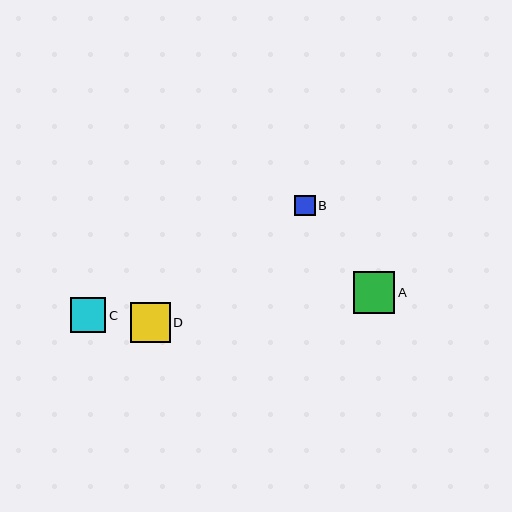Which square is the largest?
Square A is the largest with a size of approximately 42 pixels.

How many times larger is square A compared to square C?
Square A is approximately 1.2 times the size of square C.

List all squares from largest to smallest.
From largest to smallest: A, D, C, B.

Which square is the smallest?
Square B is the smallest with a size of approximately 21 pixels.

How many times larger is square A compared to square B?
Square A is approximately 2.0 times the size of square B.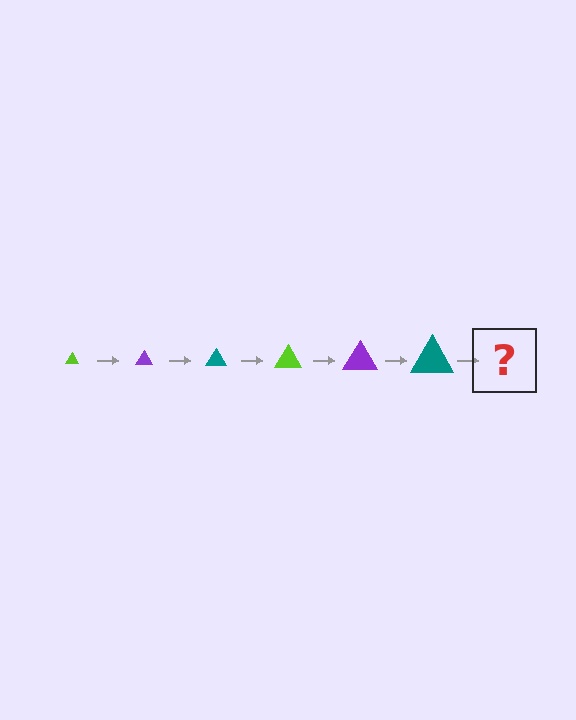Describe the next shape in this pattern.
It should be a lime triangle, larger than the previous one.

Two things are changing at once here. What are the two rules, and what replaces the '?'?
The two rules are that the triangle grows larger each step and the color cycles through lime, purple, and teal. The '?' should be a lime triangle, larger than the previous one.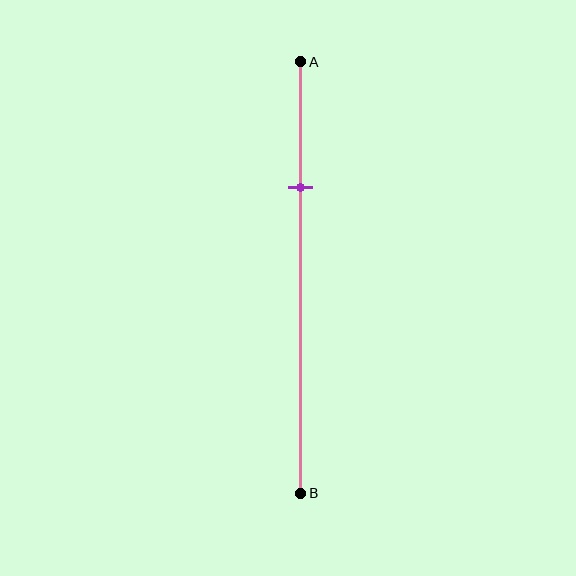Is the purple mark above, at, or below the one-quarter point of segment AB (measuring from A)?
The purple mark is below the one-quarter point of segment AB.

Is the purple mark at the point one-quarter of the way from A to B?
No, the mark is at about 30% from A, not at the 25% one-quarter point.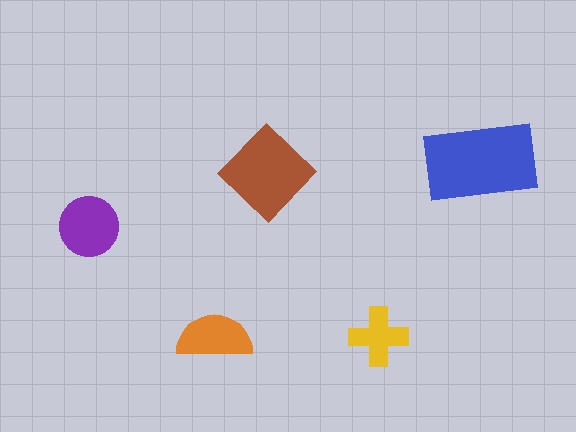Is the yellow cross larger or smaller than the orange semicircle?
Smaller.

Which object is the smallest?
The yellow cross.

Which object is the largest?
The blue rectangle.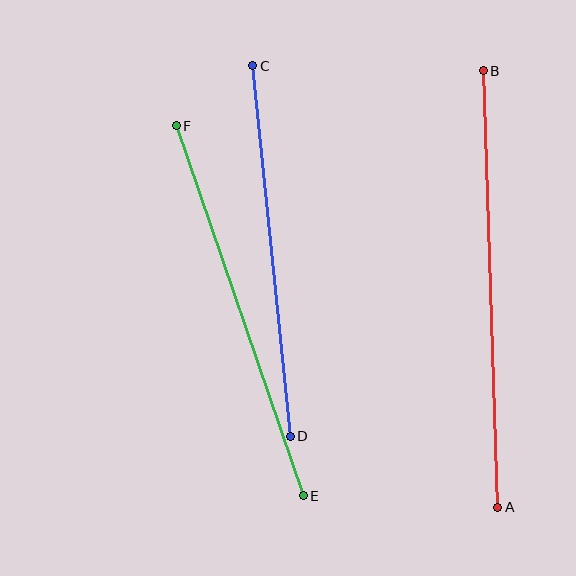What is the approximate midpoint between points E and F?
The midpoint is at approximately (240, 311) pixels.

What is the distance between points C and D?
The distance is approximately 372 pixels.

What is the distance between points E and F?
The distance is approximately 391 pixels.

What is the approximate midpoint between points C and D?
The midpoint is at approximately (272, 251) pixels.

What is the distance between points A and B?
The distance is approximately 437 pixels.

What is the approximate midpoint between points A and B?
The midpoint is at approximately (490, 289) pixels.